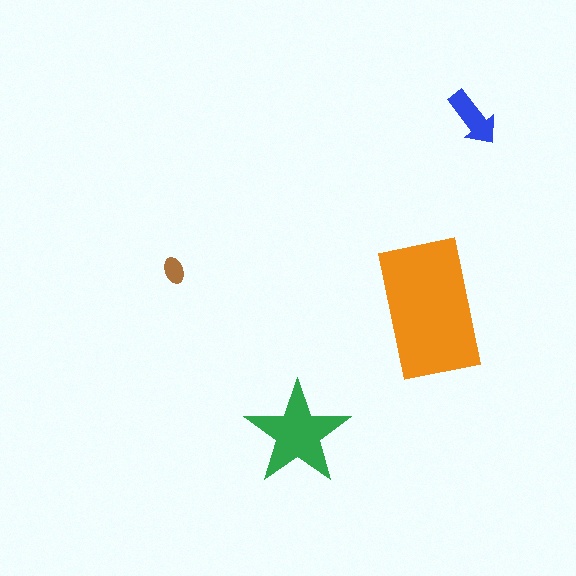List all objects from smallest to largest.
The brown ellipse, the blue arrow, the green star, the orange rectangle.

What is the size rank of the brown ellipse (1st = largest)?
4th.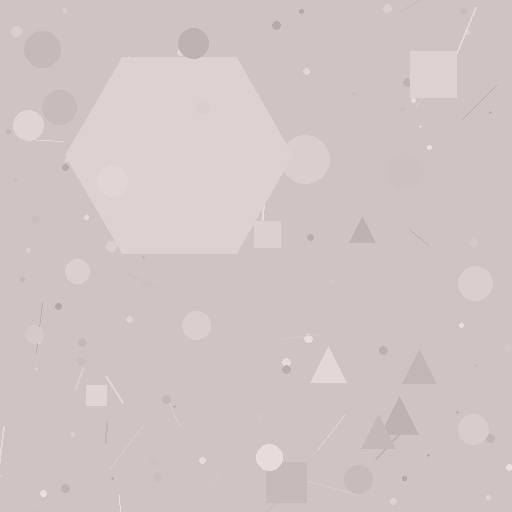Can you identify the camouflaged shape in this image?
The camouflaged shape is a hexagon.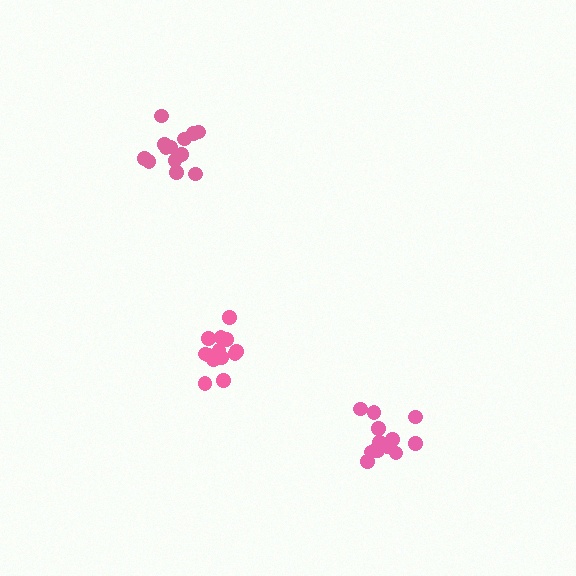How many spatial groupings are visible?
There are 3 spatial groupings.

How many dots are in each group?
Group 1: 13 dots, Group 2: 13 dots, Group 3: 13 dots (39 total).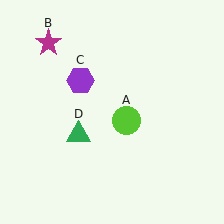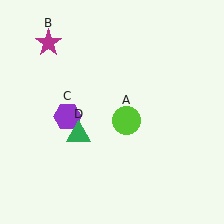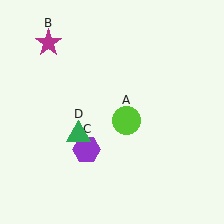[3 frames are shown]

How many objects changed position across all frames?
1 object changed position: purple hexagon (object C).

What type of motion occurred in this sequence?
The purple hexagon (object C) rotated counterclockwise around the center of the scene.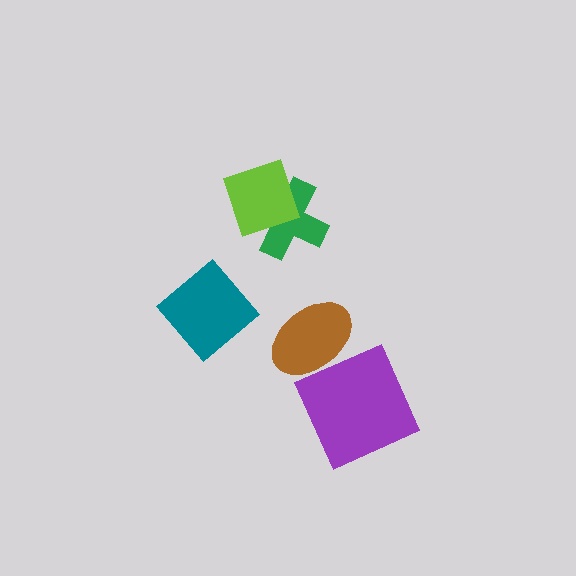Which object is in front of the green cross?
The lime square is in front of the green cross.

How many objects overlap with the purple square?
1 object overlaps with the purple square.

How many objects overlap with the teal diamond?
0 objects overlap with the teal diamond.